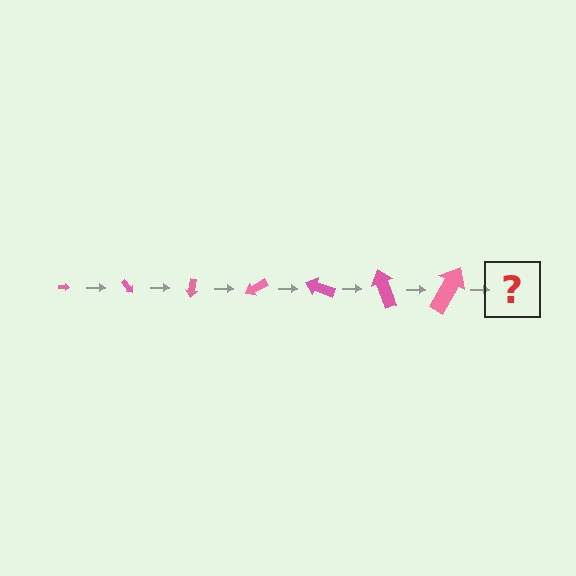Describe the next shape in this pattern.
It should be an arrow, larger than the previous one and rotated 350 degrees from the start.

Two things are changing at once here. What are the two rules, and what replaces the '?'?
The two rules are that the arrow grows larger each step and it rotates 50 degrees each step. The '?' should be an arrow, larger than the previous one and rotated 350 degrees from the start.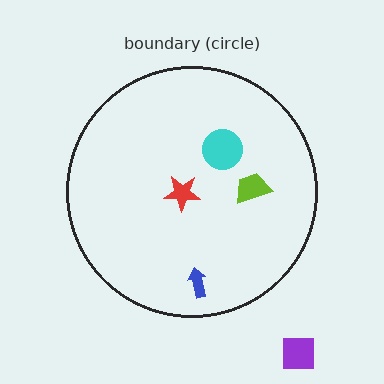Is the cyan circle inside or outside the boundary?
Inside.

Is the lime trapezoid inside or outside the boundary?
Inside.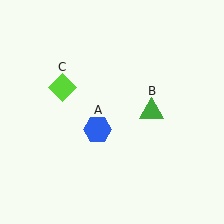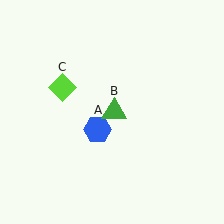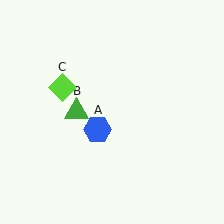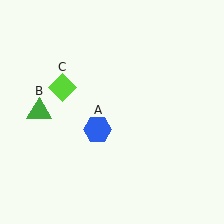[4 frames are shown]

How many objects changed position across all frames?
1 object changed position: green triangle (object B).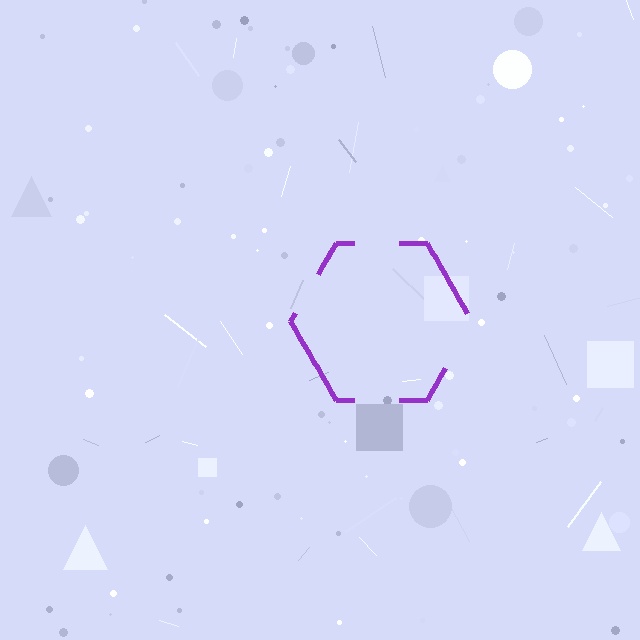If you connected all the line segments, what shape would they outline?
They would outline a hexagon.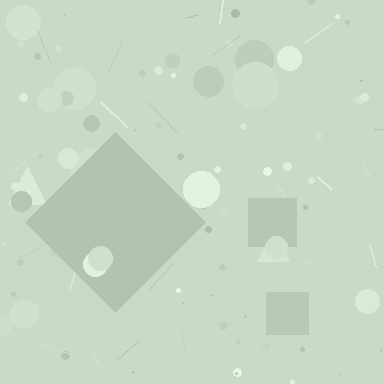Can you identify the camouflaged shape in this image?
The camouflaged shape is a diamond.